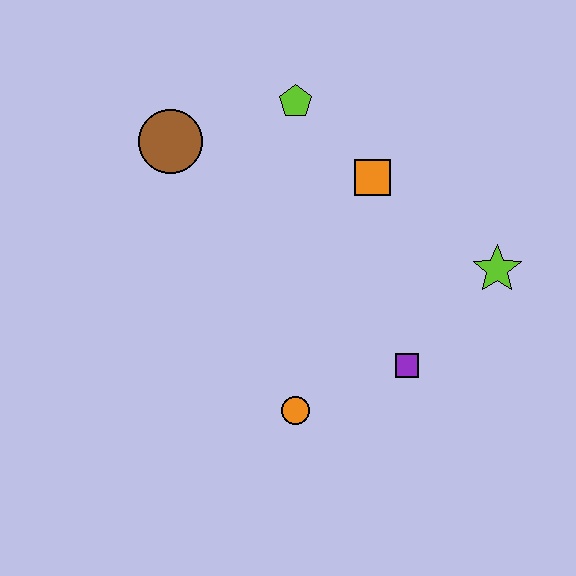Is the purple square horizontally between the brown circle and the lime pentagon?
No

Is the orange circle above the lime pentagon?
No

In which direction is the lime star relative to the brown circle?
The lime star is to the right of the brown circle.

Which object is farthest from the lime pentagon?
The orange circle is farthest from the lime pentagon.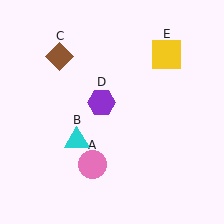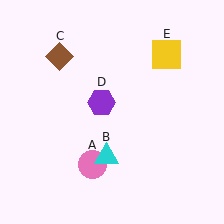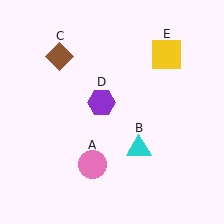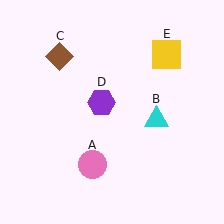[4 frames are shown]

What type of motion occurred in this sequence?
The cyan triangle (object B) rotated counterclockwise around the center of the scene.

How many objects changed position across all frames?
1 object changed position: cyan triangle (object B).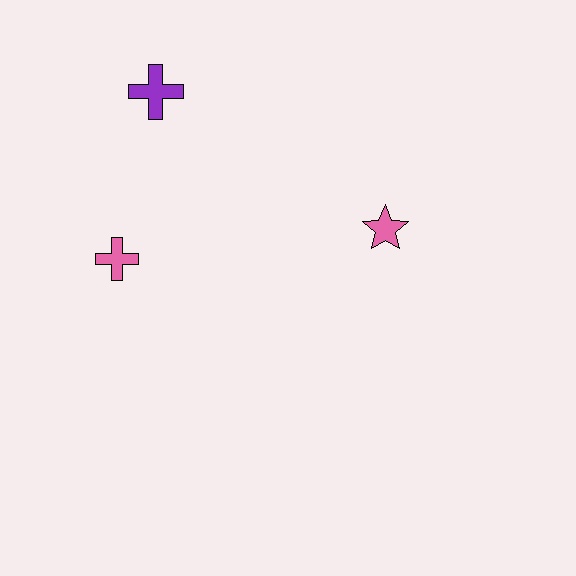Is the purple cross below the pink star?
No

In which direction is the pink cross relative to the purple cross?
The pink cross is below the purple cross.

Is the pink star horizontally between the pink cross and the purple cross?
No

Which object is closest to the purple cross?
The pink cross is closest to the purple cross.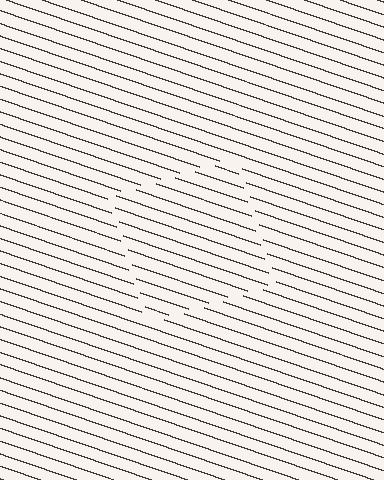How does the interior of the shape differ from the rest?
The interior of the shape contains the same grating, shifted by half a period — the contour is defined by the phase discontinuity where line-ends from the inner and outer gratings abut.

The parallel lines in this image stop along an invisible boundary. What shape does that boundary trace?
An illusory square. The interior of the shape contains the same grating, shifted by half a period — the contour is defined by the phase discontinuity where line-ends from the inner and outer gratings abut.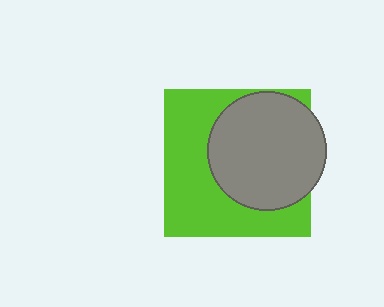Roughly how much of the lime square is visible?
About half of it is visible (roughly 52%).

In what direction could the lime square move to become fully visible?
The lime square could move left. That would shift it out from behind the gray circle entirely.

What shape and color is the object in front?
The object in front is a gray circle.